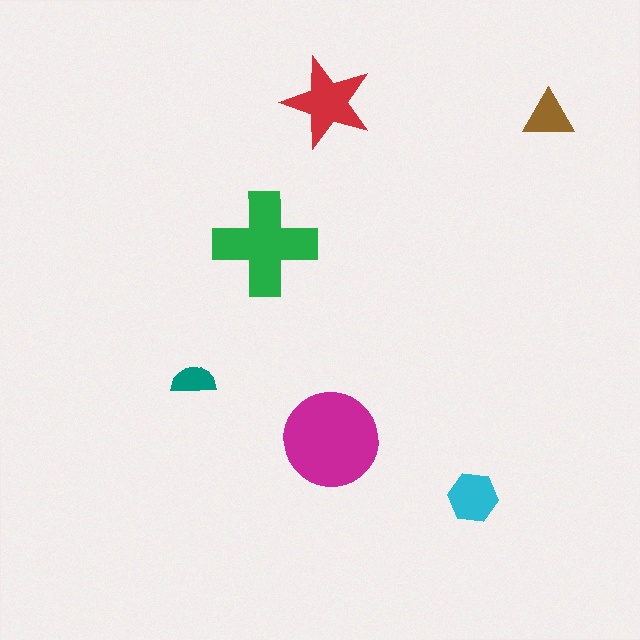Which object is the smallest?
The teal semicircle.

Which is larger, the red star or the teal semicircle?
The red star.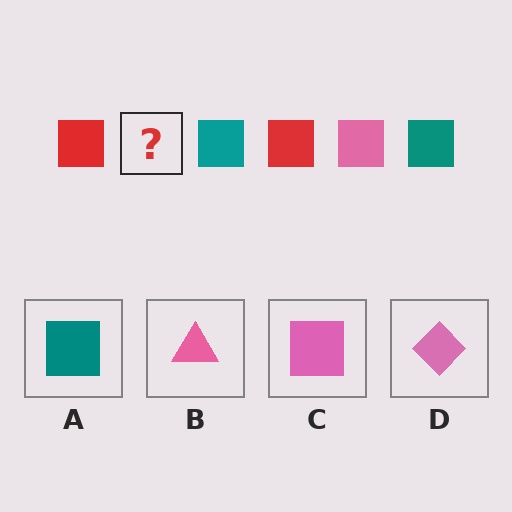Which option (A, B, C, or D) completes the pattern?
C.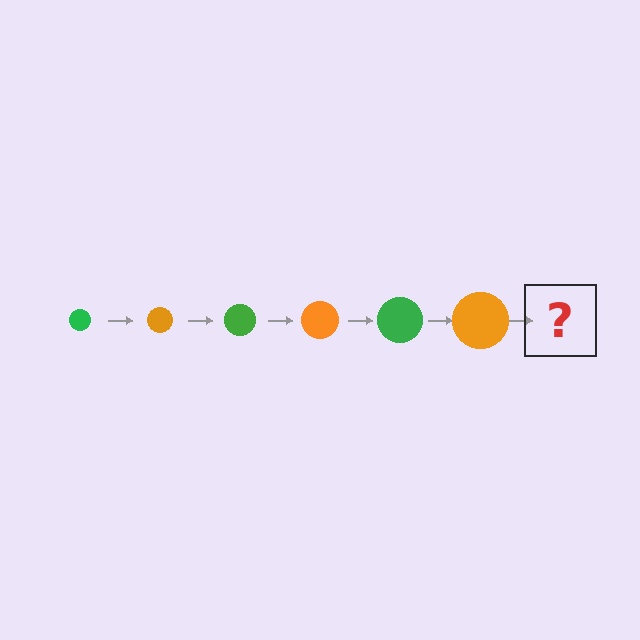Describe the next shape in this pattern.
It should be a green circle, larger than the previous one.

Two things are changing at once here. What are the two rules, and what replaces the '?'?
The two rules are that the circle grows larger each step and the color cycles through green and orange. The '?' should be a green circle, larger than the previous one.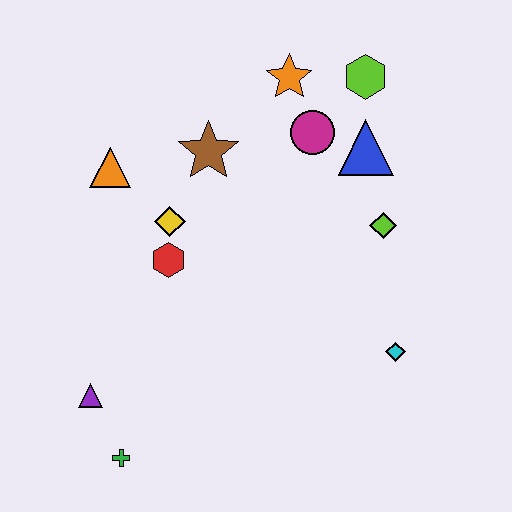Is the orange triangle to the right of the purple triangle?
Yes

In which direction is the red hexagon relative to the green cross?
The red hexagon is above the green cross.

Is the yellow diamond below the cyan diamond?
No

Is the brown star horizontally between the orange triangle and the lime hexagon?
Yes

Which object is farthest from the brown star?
The green cross is farthest from the brown star.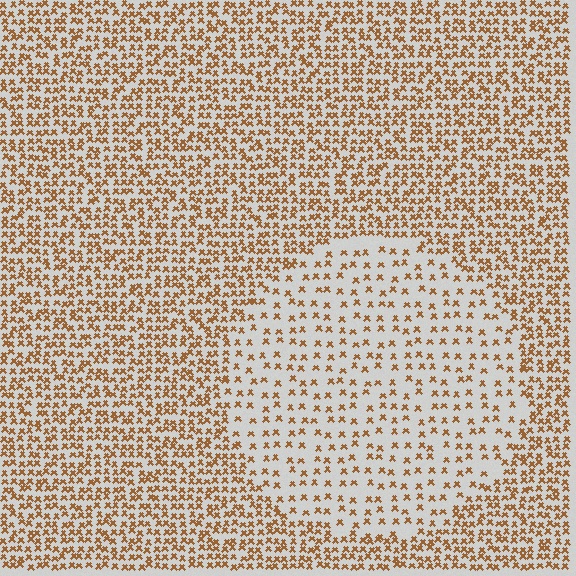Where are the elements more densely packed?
The elements are more densely packed outside the circle boundary.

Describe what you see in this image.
The image contains small brown elements arranged at two different densities. A circle-shaped region is visible where the elements are less densely packed than the surrounding area.